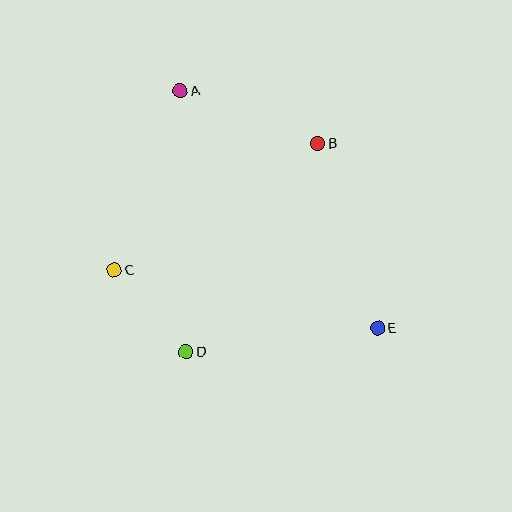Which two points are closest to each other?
Points C and D are closest to each other.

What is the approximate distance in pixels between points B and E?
The distance between B and E is approximately 194 pixels.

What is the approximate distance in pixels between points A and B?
The distance between A and B is approximately 147 pixels.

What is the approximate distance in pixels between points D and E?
The distance between D and E is approximately 193 pixels.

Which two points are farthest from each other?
Points A and E are farthest from each other.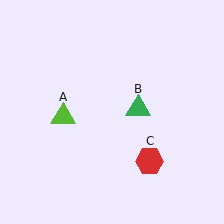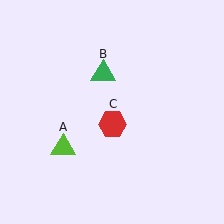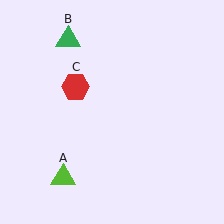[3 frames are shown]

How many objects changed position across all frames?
3 objects changed position: lime triangle (object A), green triangle (object B), red hexagon (object C).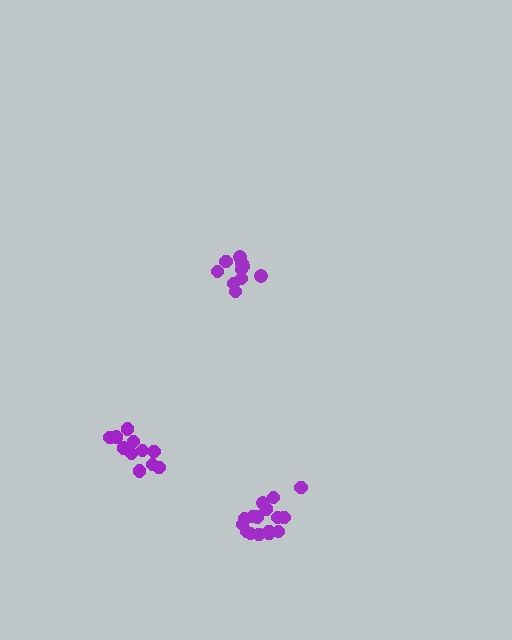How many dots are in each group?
Group 1: 11 dots, Group 2: 11 dots, Group 3: 16 dots (38 total).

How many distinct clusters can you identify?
There are 3 distinct clusters.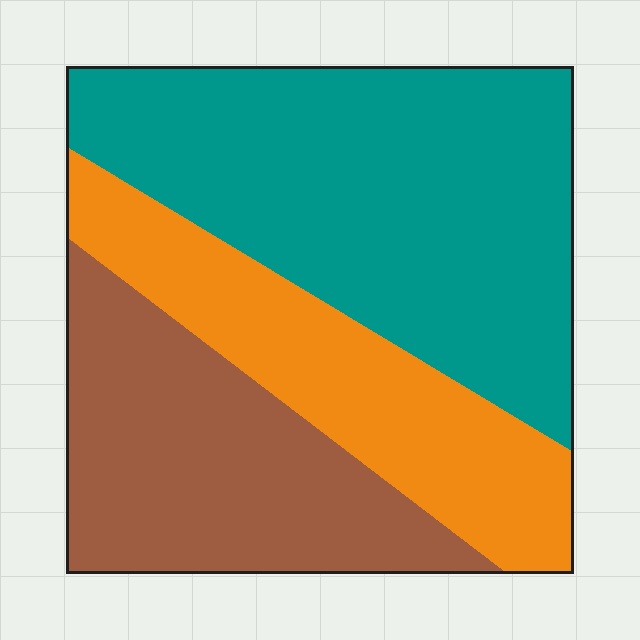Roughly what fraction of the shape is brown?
Brown covers roughly 30% of the shape.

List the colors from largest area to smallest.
From largest to smallest: teal, brown, orange.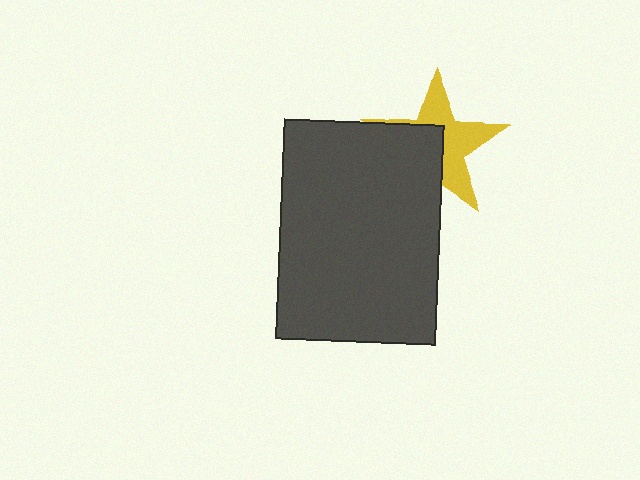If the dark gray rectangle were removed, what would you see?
You would see the complete yellow star.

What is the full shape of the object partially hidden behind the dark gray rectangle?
The partially hidden object is a yellow star.